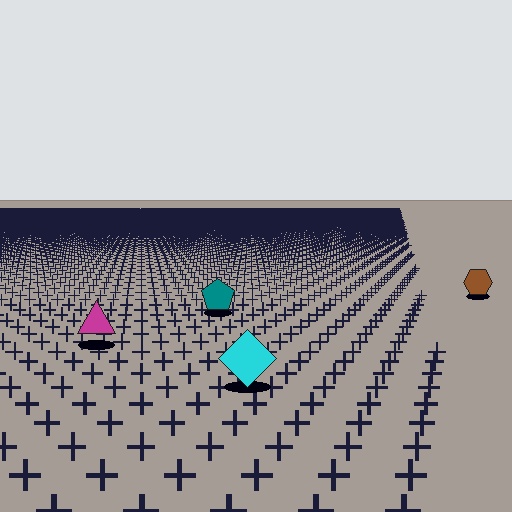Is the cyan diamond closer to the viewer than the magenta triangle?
Yes. The cyan diamond is closer — you can tell from the texture gradient: the ground texture is coarser near it.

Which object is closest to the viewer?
The cyan diamond is closest. The texture marks near it are larger and more spread out.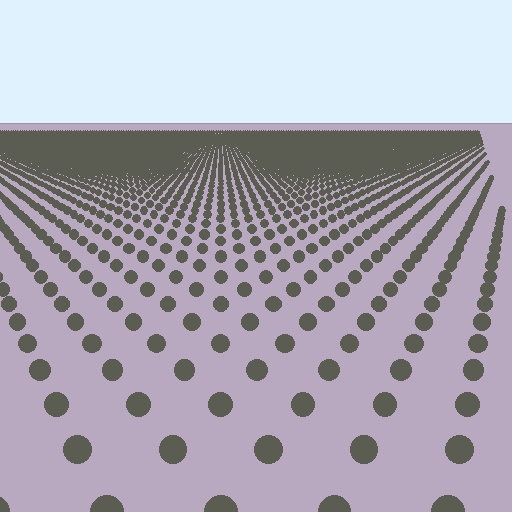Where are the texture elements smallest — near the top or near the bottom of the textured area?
Near the top.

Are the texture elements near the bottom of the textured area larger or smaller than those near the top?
Larger. Near the bottom, elements are closer to the viewer and appear at a bigger on-screen size.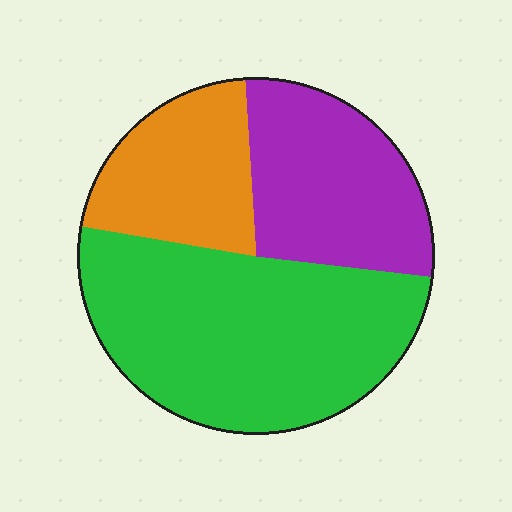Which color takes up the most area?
Green, at roughly 50%.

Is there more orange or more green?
Green.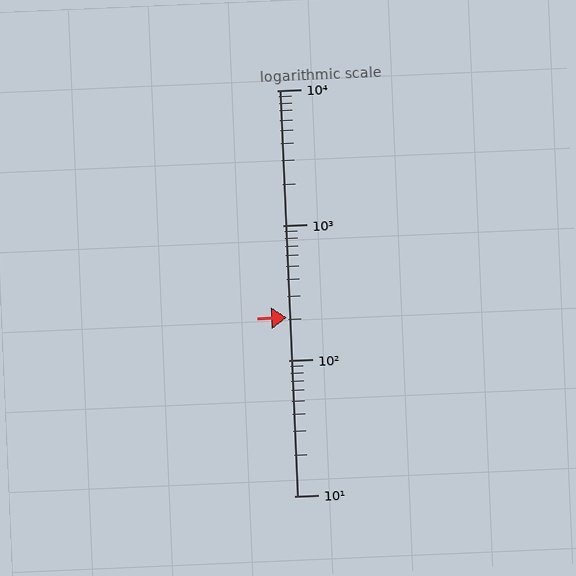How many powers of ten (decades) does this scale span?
The scale spans 3 decades, from 10 to 10000.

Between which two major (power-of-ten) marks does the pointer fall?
The pointer is between 100 and 1000.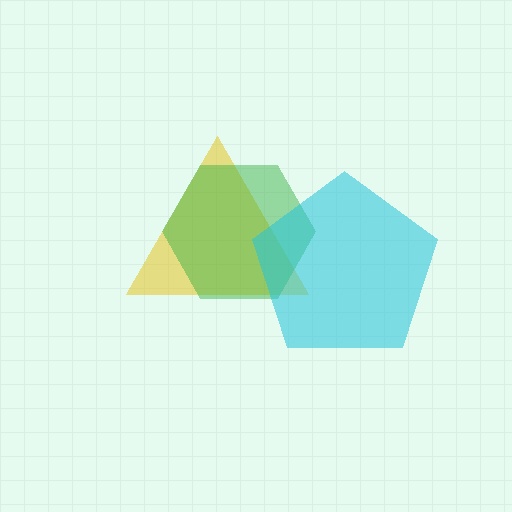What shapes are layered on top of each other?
The layered shapes are: a yellow triangle, a green hexagon, a cyan pentagon.